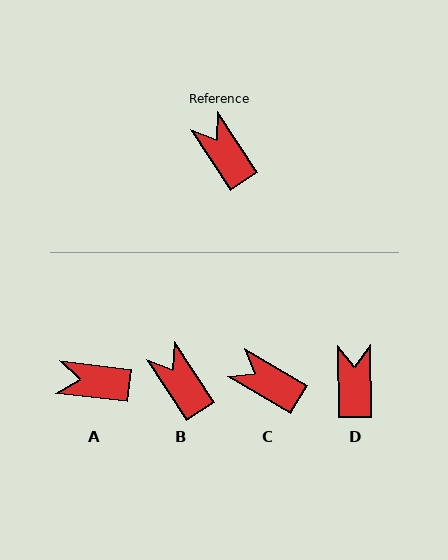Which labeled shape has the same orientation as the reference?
B.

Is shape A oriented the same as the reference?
No, it is off by about 50 degrees.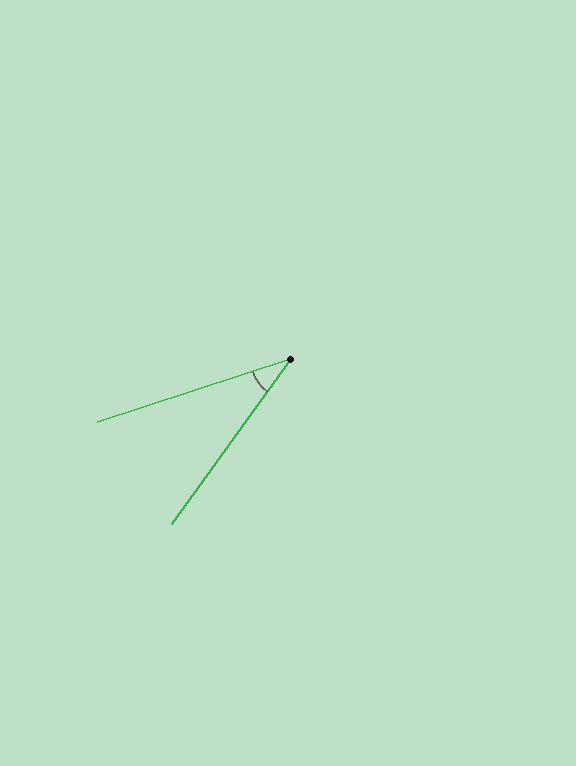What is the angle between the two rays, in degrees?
Approximately 36 degrees.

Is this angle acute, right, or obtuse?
It is acute.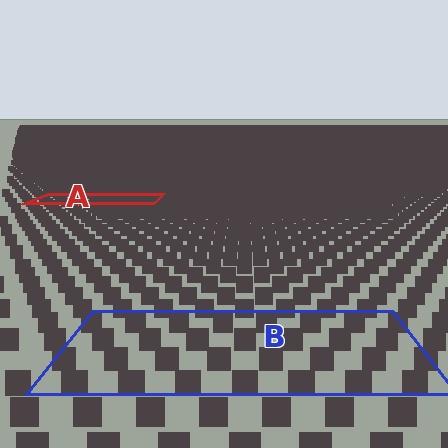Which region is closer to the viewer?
Region B is closer. The texture elements there are larger and more spread out.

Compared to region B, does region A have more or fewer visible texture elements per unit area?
Region A has more texture elements per unit area — they are packed more densely because it is farther away.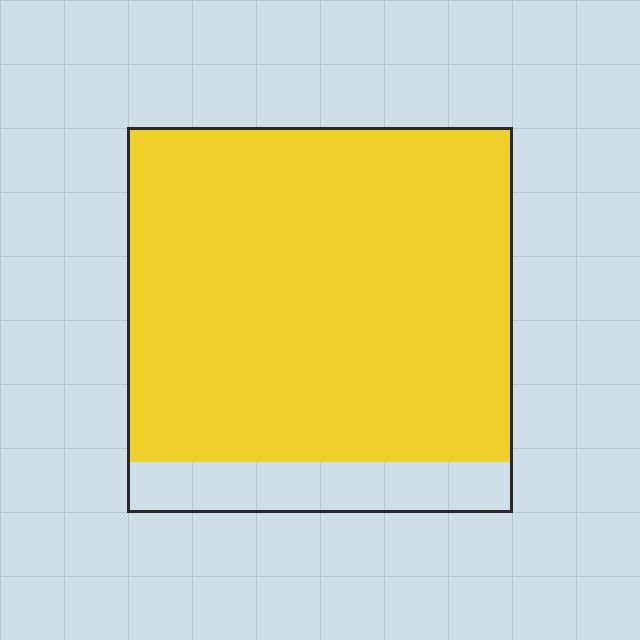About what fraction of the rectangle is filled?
About seven eighths (7/8).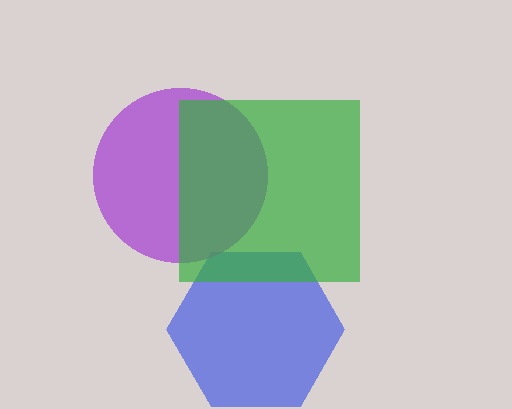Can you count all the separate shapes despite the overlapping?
Yes, there are 3 separate shapes.